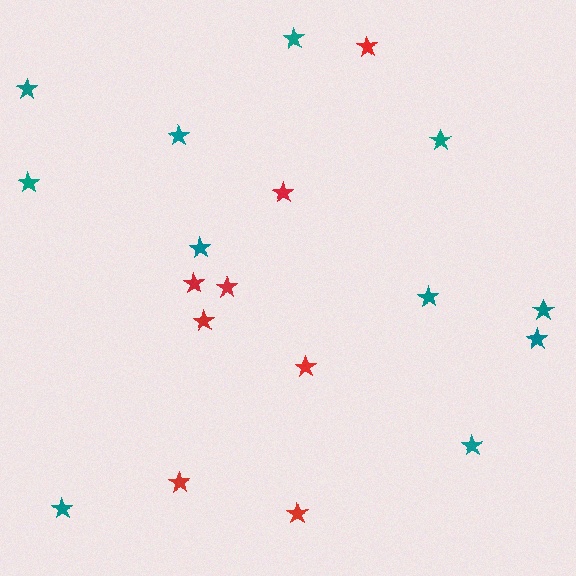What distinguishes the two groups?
There are 2 groups: one group of red stars (8) and one group of teal stars (11).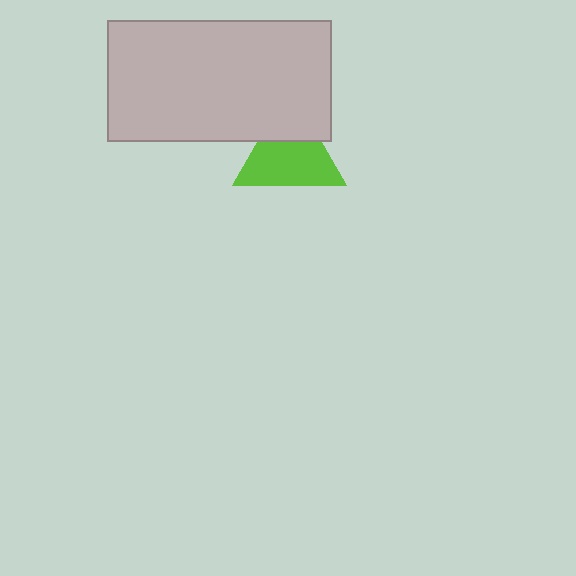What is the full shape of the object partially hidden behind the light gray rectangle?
The partially hidden object is a lime triangle.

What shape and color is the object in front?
The object in front is a light gray rectangle.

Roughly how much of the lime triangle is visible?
Most of it is visible (roughly 69%).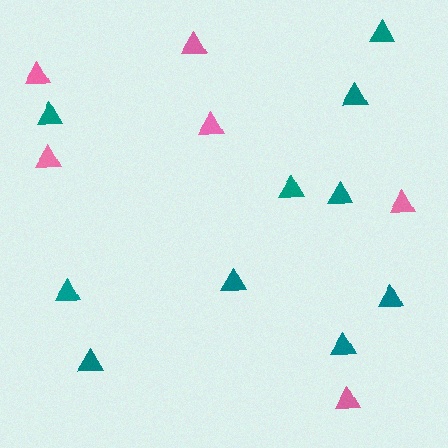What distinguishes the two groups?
There are 2 groups: one group of pink triangles (6) and one group of teal triangles (10).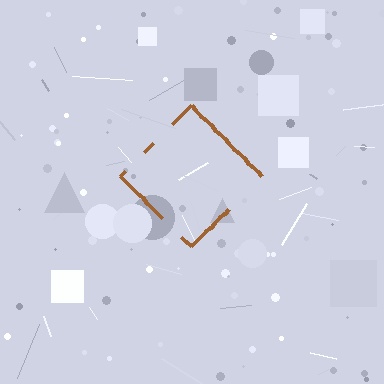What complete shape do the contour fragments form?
The contour fragments form a diamond.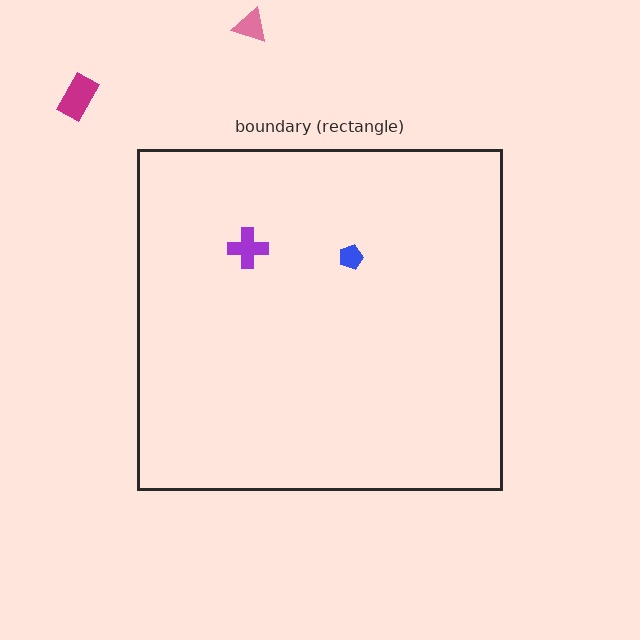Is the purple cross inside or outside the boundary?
Inside.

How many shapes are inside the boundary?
2 inside, 2 outside.